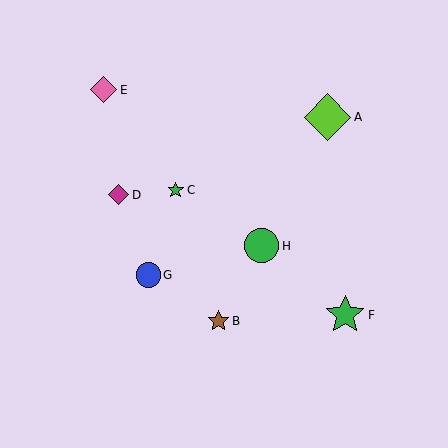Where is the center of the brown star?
The center of the brown star is at (219, 321).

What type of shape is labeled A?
Shape A is a lime diamond.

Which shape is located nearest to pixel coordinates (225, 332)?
The brown star (labeled B) at (219, 321) is nearest to that location.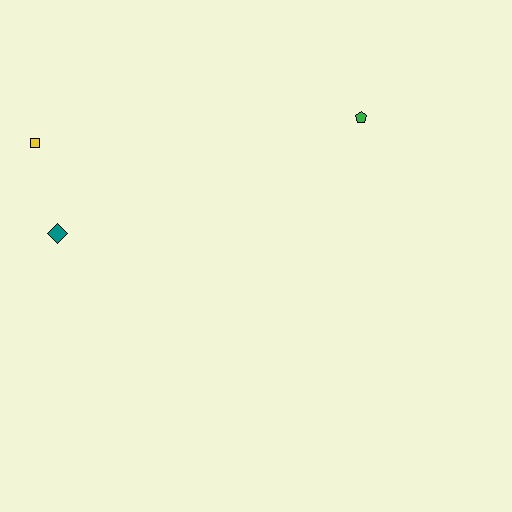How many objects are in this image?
There are 3 objects.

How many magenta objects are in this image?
There are no magenta objects.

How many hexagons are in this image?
There are no hexagons.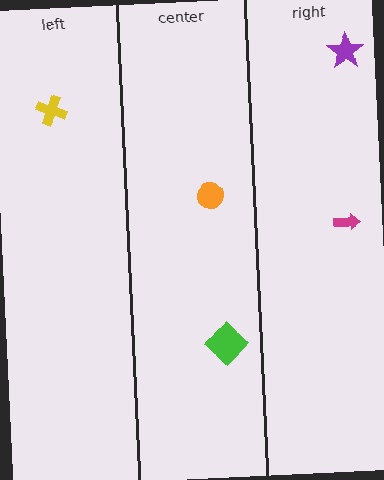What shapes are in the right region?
The purple star, the magenta arrow.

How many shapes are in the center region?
2.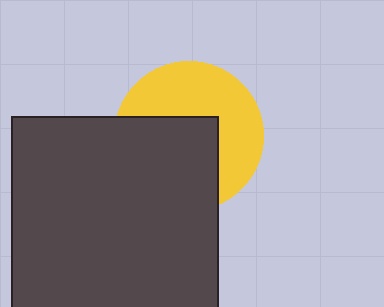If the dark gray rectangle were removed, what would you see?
You would see the complete yellow circle.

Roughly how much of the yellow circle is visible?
About half of it is visible (roughly 50%).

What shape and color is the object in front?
The object in front is a dark gray rectangle.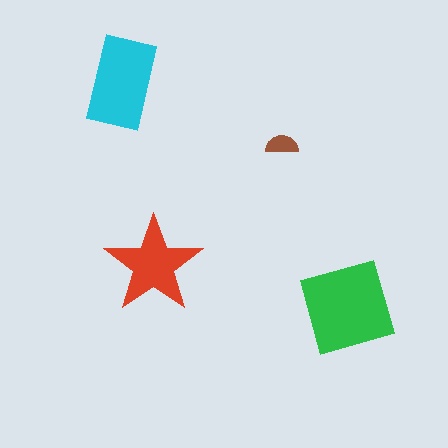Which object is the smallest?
The brown semicircle.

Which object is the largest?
The green diamond.